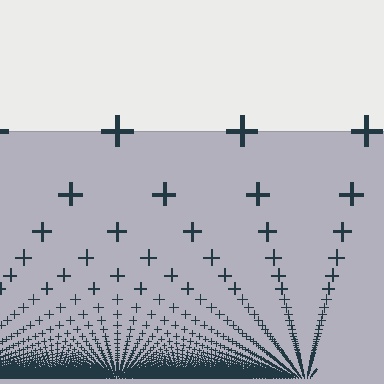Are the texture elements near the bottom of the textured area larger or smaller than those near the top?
Smaller. The gradient is inverted — elements near the bottom are smaller and denser.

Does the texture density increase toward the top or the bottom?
Density increases toward the bottom.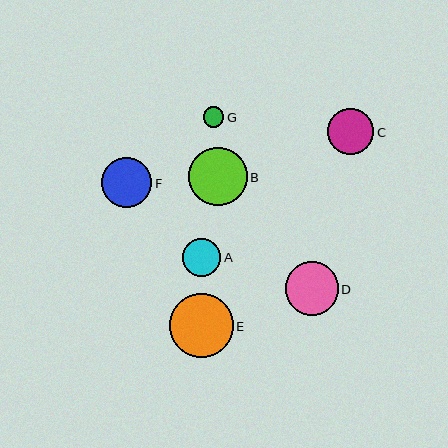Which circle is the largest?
Circle E is the largest with a size of approximately 64 pixels.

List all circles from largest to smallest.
From largest to smallest: E, B, D, F, C, A, G.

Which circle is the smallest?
Circle G is the smallest with a size of approximately 21 pixels.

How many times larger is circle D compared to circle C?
Circle D is approximately 1.2 times the size of circle C.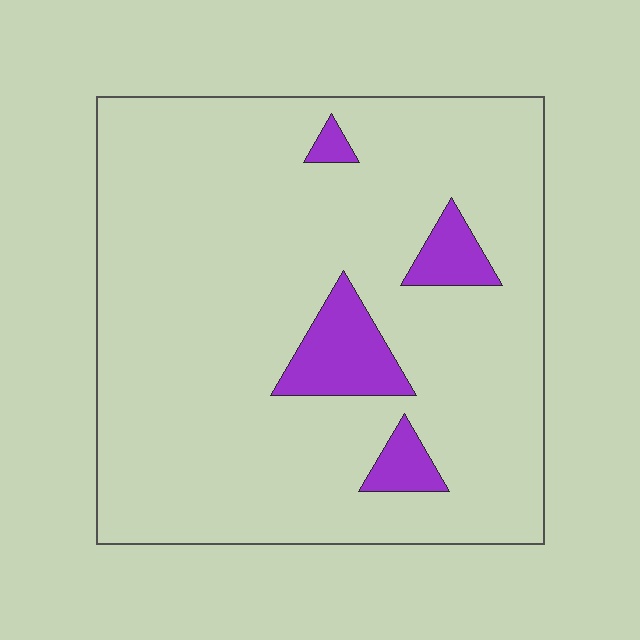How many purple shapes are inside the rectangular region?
4.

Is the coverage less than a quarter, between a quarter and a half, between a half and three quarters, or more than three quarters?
Less than a quarter.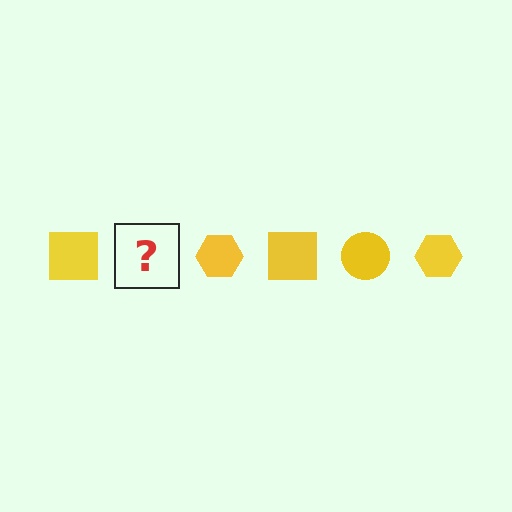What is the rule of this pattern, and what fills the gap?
The rule is that the pattern cycles through square, circle, hexagon shapes in yellow. The gap should be filled with a yellow circle.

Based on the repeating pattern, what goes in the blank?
The blank should be a yellow circle.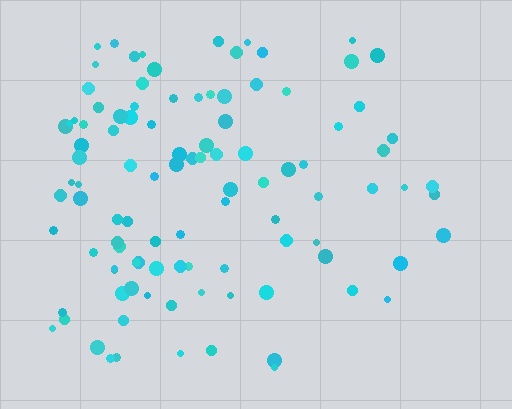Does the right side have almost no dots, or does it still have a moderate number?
Still a moderate number, just noticeably fewer than the left.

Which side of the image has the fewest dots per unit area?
The right.